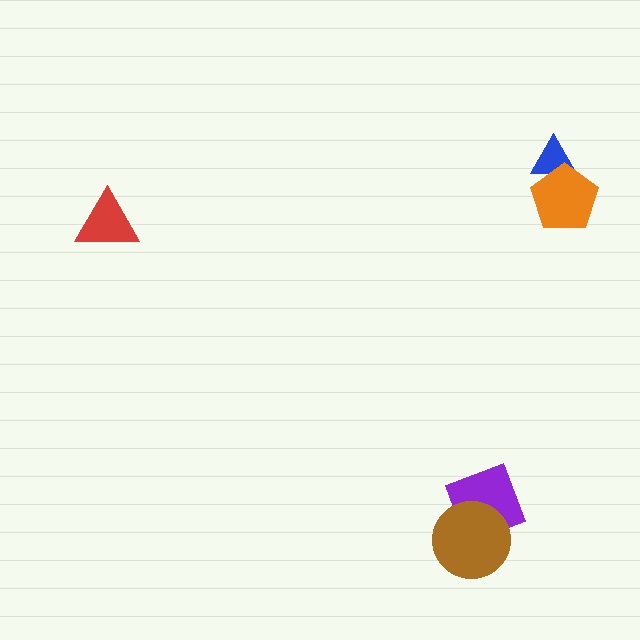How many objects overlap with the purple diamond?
1 object overlaps with the purple diamond.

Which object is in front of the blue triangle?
The orange pentagon is in front of the blue triangle.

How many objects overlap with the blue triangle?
1 object overlaps with the blue triangle.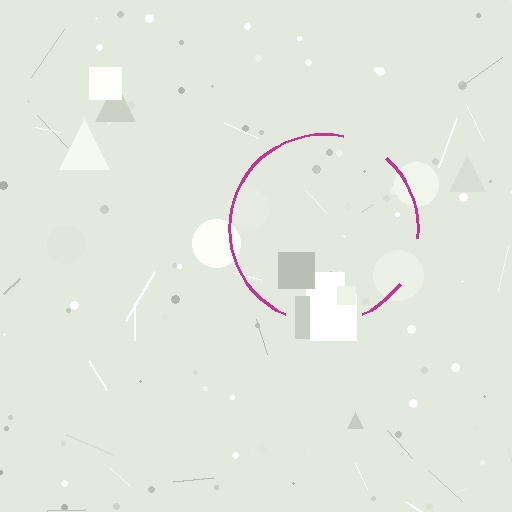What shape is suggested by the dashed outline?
The dashed outline suggests a circle.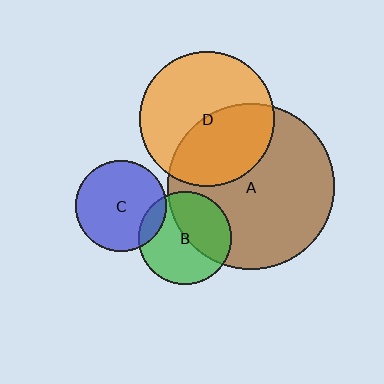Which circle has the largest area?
Circle A (brown).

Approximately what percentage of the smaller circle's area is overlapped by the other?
Approximately 15%.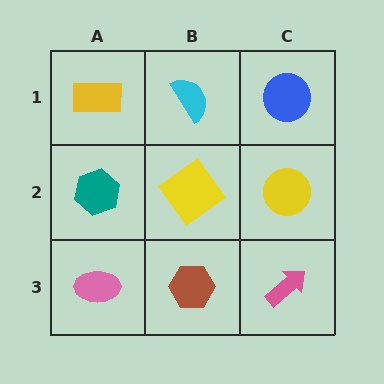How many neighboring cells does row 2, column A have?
3.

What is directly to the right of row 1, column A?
A cyan semicircle.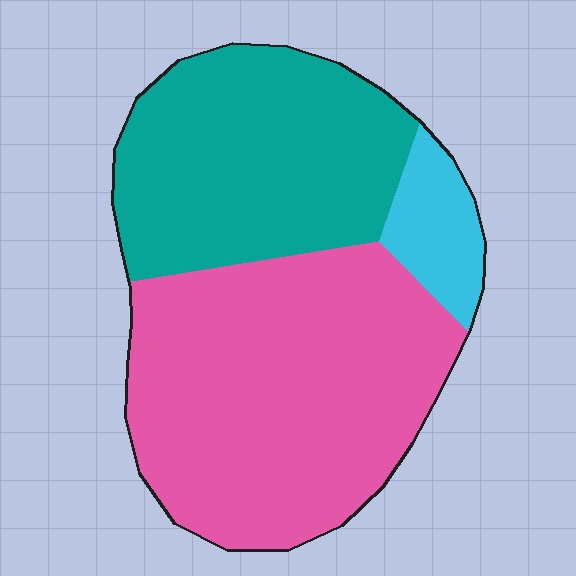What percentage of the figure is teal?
Teal takes up about three eighths (3/8) of the figure.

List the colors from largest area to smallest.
From largest to smallest: pink, teal, cyan.